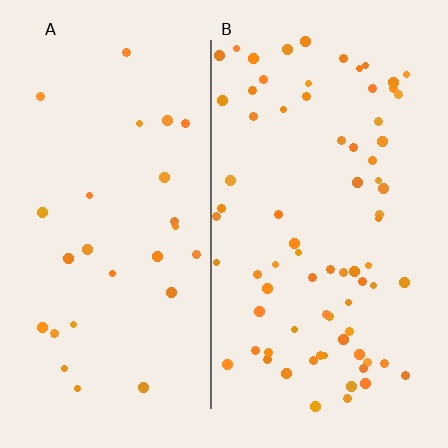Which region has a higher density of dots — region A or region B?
B (the right).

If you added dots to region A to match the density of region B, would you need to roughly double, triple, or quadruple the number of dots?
Approximately triple.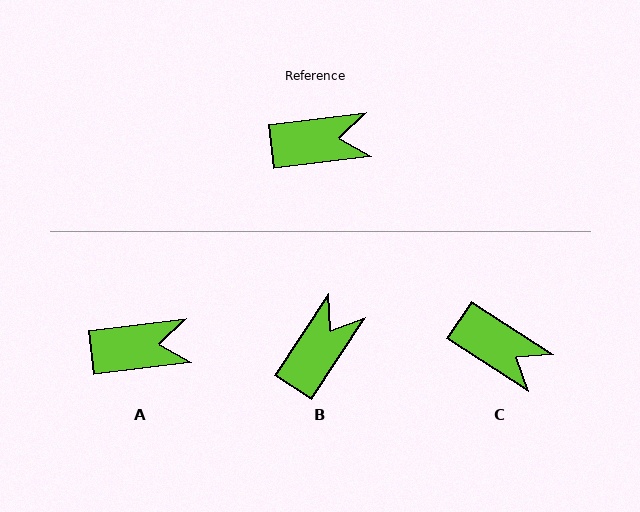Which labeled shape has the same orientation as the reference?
A.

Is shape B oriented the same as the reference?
No, it is off by about 50 degrees.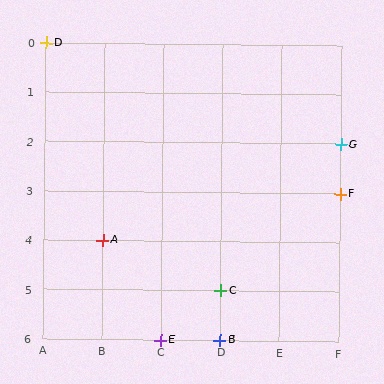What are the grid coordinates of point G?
Point G is at grid coordinates (F, 2).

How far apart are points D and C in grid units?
Points D and C are 3 columns and 5 rows apart (about 5.8 grid units diagonally).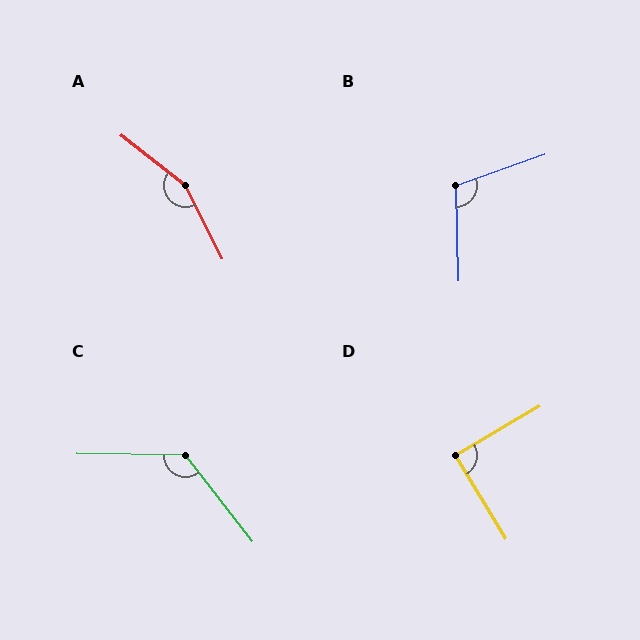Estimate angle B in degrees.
Approximately 108 degrees.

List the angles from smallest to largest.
D (89°), B (108°), C (129°), A (154°).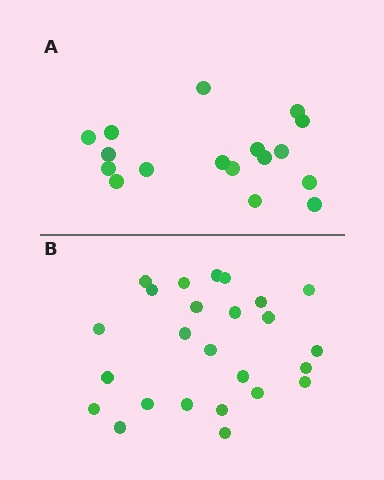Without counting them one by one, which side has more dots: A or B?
Region B (the bottom region) has more dots.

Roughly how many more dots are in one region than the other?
Region B has roughly 8 or so more dots than region A.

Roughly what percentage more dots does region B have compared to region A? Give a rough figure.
About 45% more.